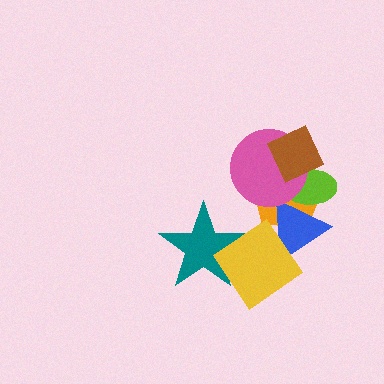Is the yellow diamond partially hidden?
No, no other shape covers it.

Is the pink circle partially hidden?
Yes, it is partially covered by another shape.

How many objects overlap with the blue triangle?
3 objects overlap with the blue triangle.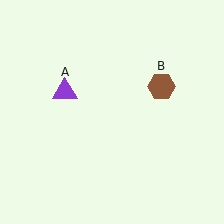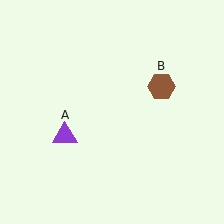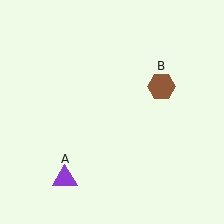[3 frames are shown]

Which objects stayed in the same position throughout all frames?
Brown hexagon (object B) remained stationary.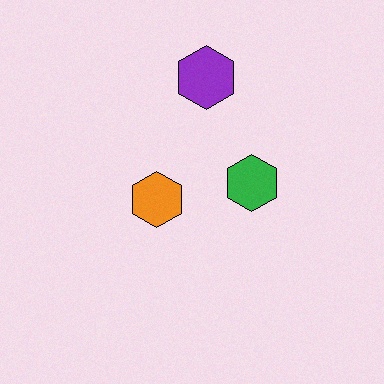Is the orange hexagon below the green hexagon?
Yes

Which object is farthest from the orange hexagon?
The purple hexagon is farthest from the orange hexagon.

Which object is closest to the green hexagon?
The orange hexagon is closest to the green hexagon.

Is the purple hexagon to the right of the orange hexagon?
Yes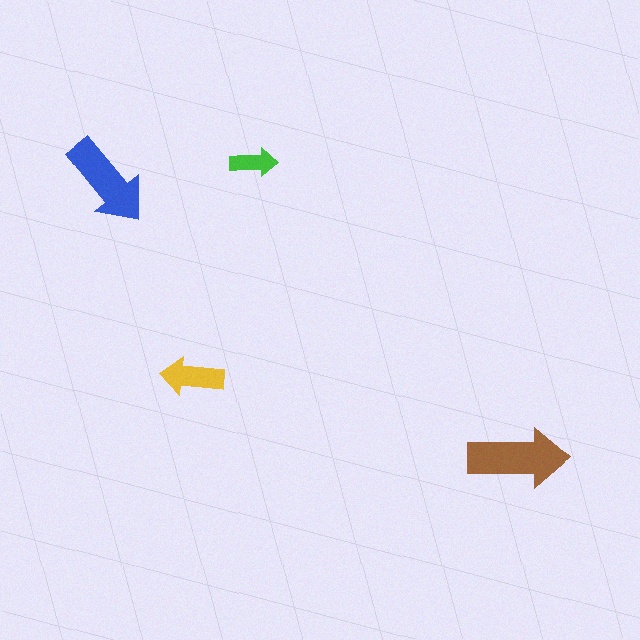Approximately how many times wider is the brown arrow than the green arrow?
About 2 times wider.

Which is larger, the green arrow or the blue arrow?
The blue one.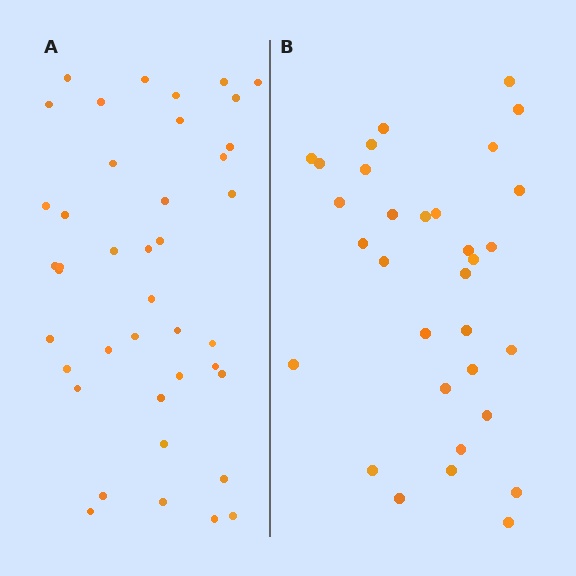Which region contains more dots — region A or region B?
Region A (the left region) has more dots.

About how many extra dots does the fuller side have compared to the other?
Region A has roughly 8 or so more dots than region B.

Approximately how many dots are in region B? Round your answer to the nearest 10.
About 30 dots. (The exact count is 32, which rounds to 30.)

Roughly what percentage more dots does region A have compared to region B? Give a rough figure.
About 30% more.